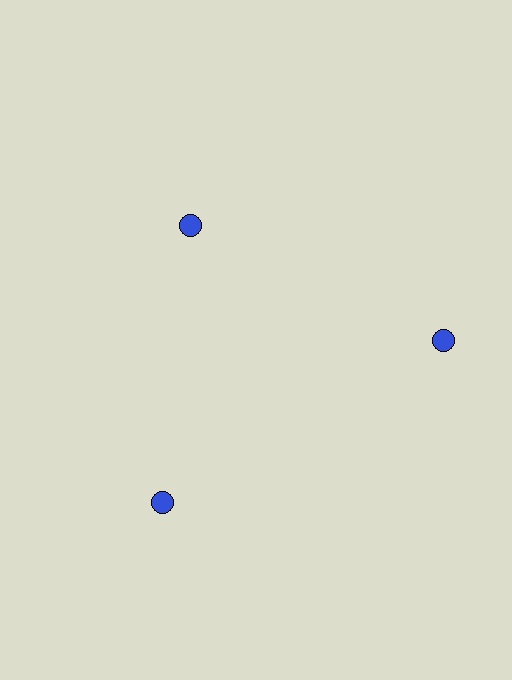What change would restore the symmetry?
The symmetry would be restored by moving it outward, back onto the ring so that all 3 circles sit at equal angles and equal distance from the center.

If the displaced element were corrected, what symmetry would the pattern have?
It would have 3-fold rotational symmetry — the pattern would map onto itself every 120 degrees.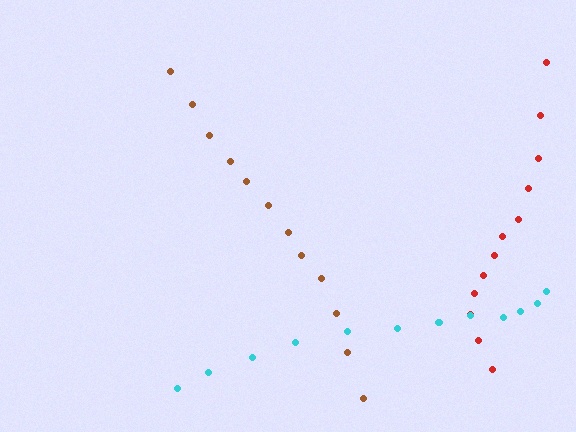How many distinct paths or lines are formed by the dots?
There are 3 distinct paths.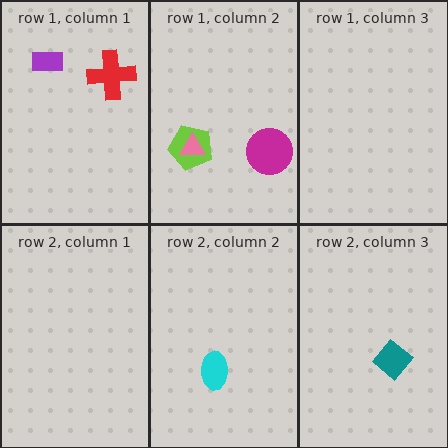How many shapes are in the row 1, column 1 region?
2.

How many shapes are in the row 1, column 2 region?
3.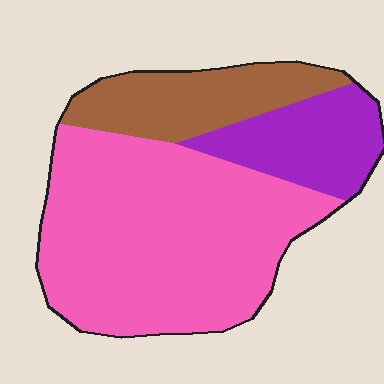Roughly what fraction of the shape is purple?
Purple covers about 20% of the shape.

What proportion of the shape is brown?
Brown covers about 20% of the shape.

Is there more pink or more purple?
Pink.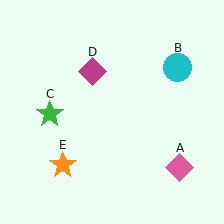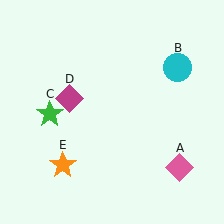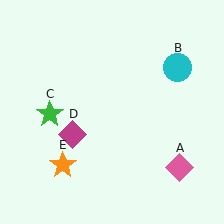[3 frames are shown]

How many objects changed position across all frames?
1 object changed position: magenta diamond (object D).